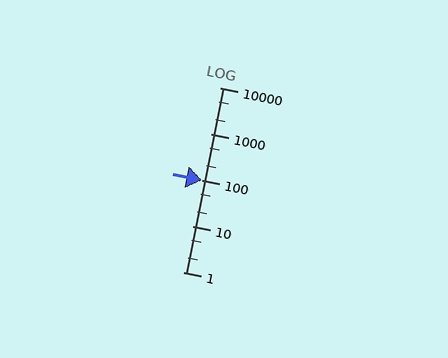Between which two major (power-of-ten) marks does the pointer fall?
The pointer is between 100 and 1000.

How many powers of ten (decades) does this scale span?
The scale spans 4 decades, from 1 to 10000.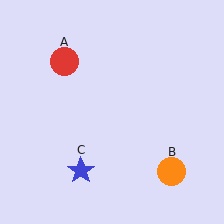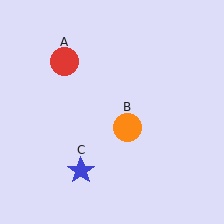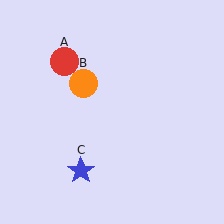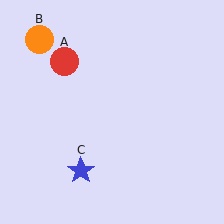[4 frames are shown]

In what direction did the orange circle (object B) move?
The orange circle (object B) moved up and to the left.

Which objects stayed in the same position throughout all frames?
Red circle (object A) and blue star (object C) remained stationary.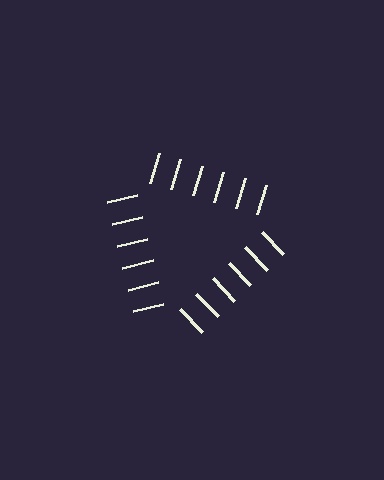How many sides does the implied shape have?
3 sides — the line-ends trace a triangle.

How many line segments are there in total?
18 — 6 along each of the 3 edges.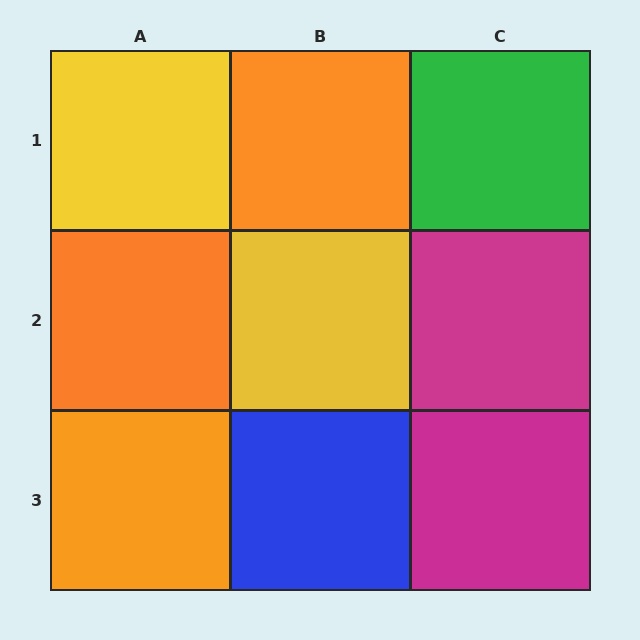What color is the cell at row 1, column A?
Yellow.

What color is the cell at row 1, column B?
Orange.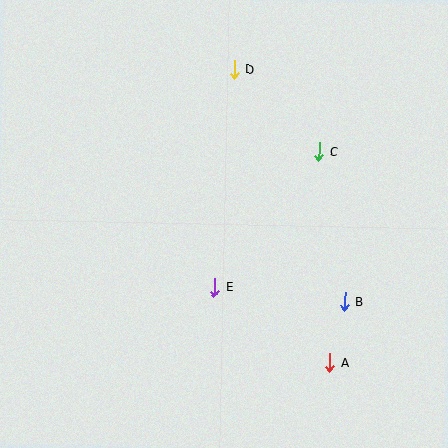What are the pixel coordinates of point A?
Point A is at (330, 362).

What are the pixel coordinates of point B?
Point B is at (345, 301).